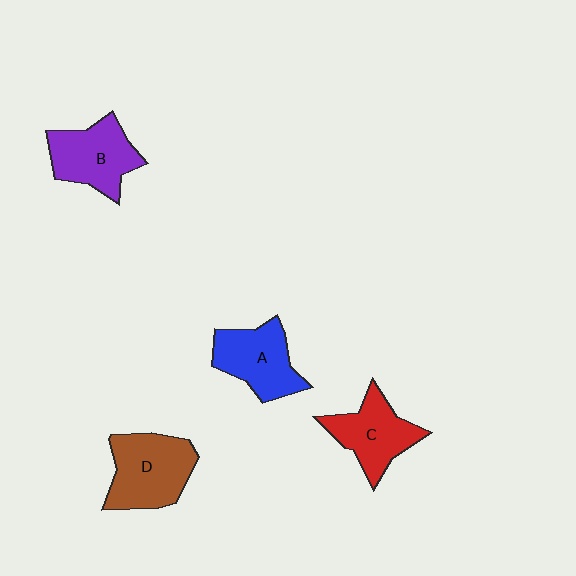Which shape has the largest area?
Shape D (brown).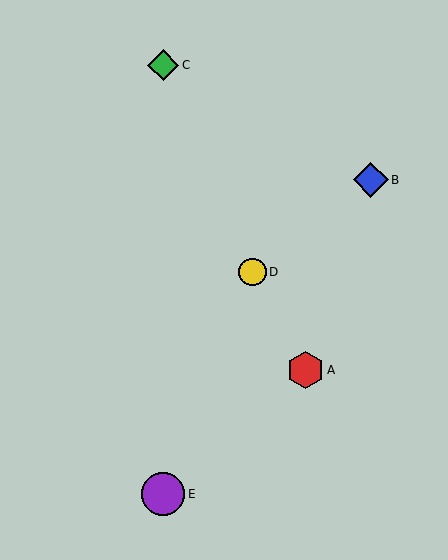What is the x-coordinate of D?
Object D is at x≈252.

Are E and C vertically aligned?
Yes, both are at x≈163.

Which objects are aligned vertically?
Objects C, E are aligned vertically.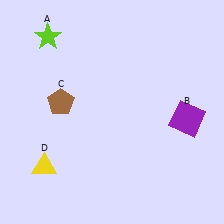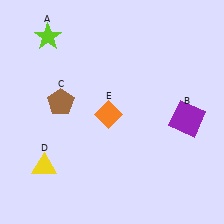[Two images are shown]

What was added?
An orange diamond (E) was added in Image 2.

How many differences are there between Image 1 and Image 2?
There is 1 difference between the two images.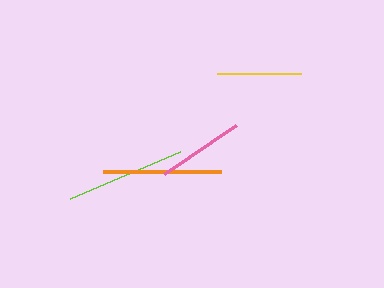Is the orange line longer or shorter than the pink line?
The orange line is longer than the pink line.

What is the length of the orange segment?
The orange segment is approximately 118 pixels long.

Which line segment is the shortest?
The yellow line is the shortest at approximately 85 pixels.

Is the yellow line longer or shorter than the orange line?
The orange line is longer than the yellow line.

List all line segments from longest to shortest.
From longest to shortest: lime, orange, pink, yellow.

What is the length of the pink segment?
The pink segment is approximately 88 pixels long.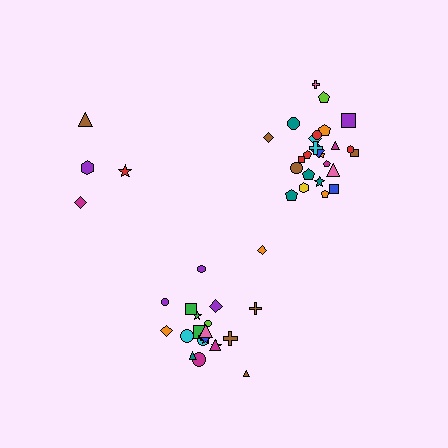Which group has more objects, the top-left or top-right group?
The top-right group.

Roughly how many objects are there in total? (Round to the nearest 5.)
Roughly 50 objects in total.